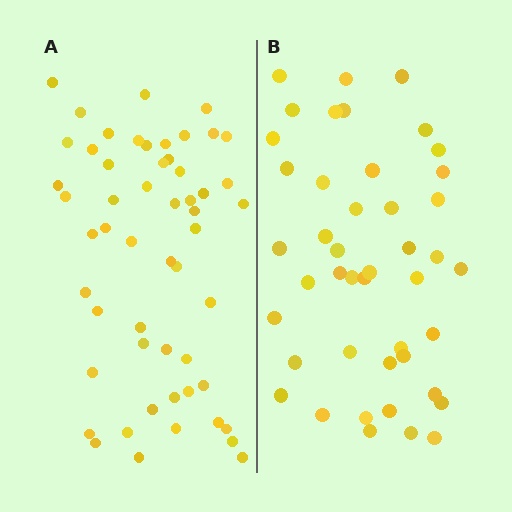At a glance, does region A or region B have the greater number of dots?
Region A (the left region) has more dots.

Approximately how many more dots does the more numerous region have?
Region A has roughly 10 or so more dots than region B.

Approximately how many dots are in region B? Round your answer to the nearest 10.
About 40 dots. (The exact count is 44, which rounds to 40.)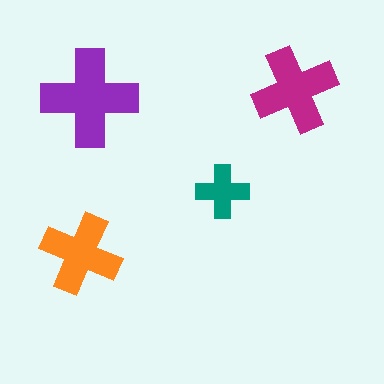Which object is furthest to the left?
The orange cross is leftmost.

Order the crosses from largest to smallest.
the purple one, the magenta one, the orange one, the teal one.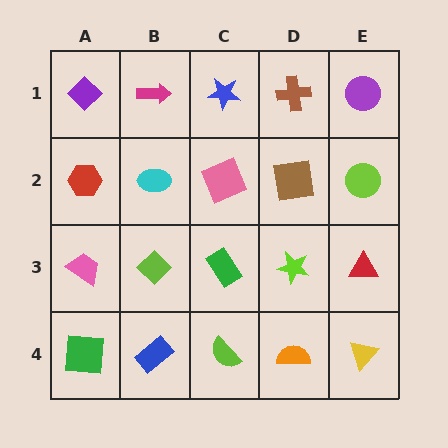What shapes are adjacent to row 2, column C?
A blue star (row 1, column C), a green rectangle (row 3, column C), a cyan ellipse (row 2, column B), a brown square (row 2, column D).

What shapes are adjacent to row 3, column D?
A brown square (row 2, column D), an orange semicircle (row 4, column D), a green rectangle (row 3, column C), a red triangle (row 3, column E).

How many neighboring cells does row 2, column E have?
3.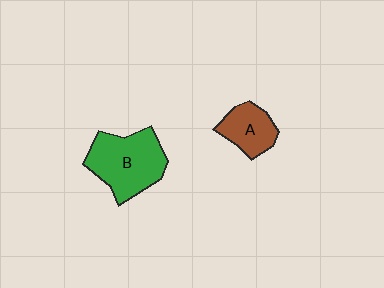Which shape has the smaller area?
Shape A (brown).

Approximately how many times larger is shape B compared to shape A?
Approximately 1.8 times.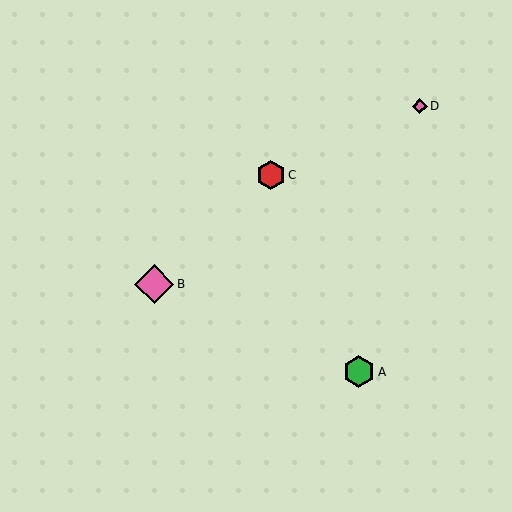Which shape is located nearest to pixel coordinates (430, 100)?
The pink diamond (labeled D) at (420, 106) is nearest to that location.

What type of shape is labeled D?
Shape D is a pink diamond.